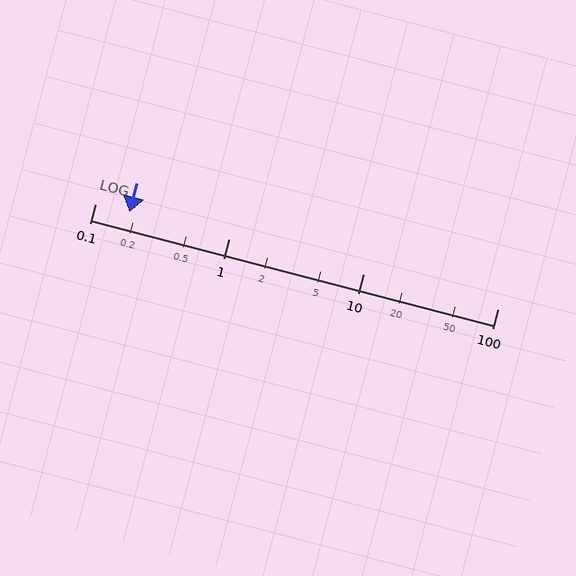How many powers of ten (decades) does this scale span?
The scale spans 3 decades, from 0.1 to 100.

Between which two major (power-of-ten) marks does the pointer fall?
The pointer is between 0.1 and 1.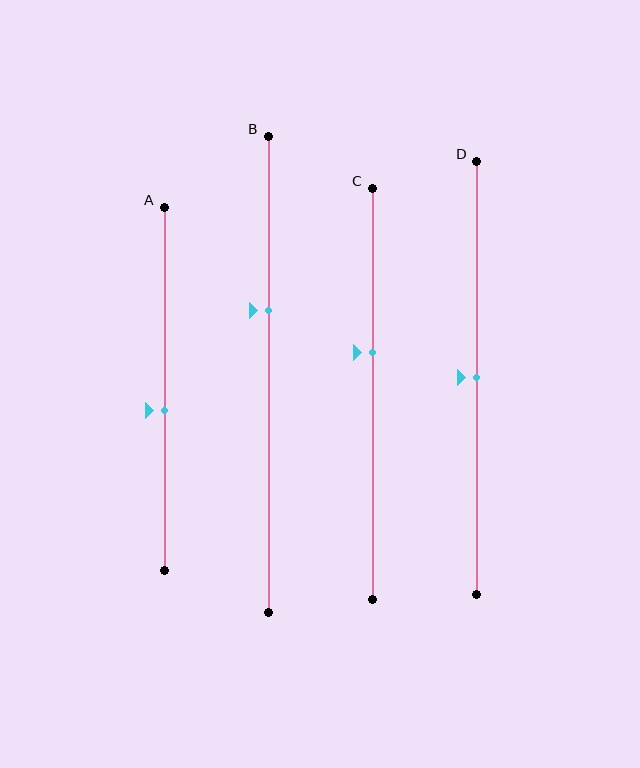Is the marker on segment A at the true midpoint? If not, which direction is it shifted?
No, the marker on segment A is shifted downward by about 6% of the segment length.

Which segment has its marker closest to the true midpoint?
Segment D has its marker closest to the true midpoint.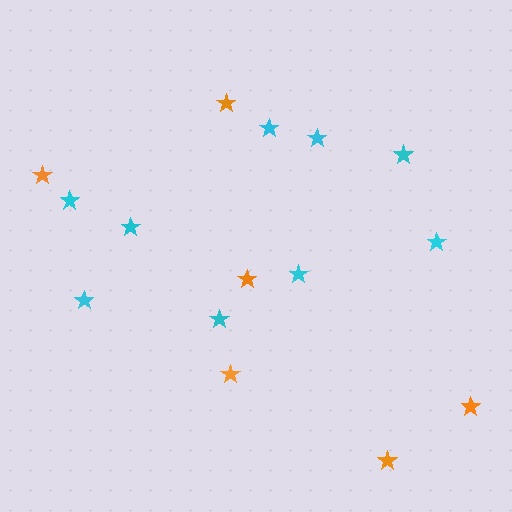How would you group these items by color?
There are 2 groups: one group of orange stars (6) and one group of cyan stars (9).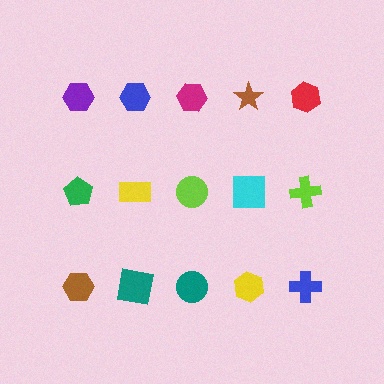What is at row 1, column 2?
A blue hexagon.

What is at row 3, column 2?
A teal square.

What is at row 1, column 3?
A magenta hexagon.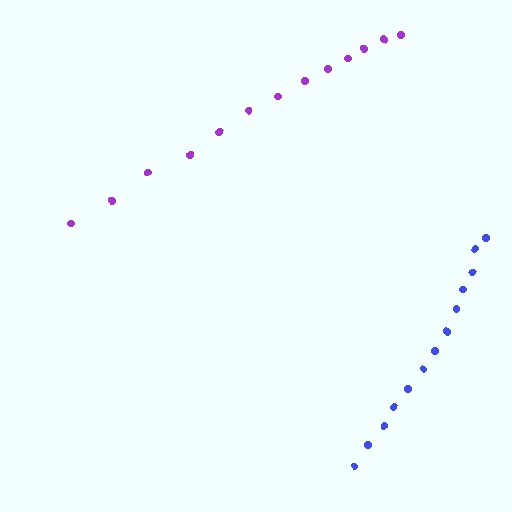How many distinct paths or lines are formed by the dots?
There are 2 distinct paths.